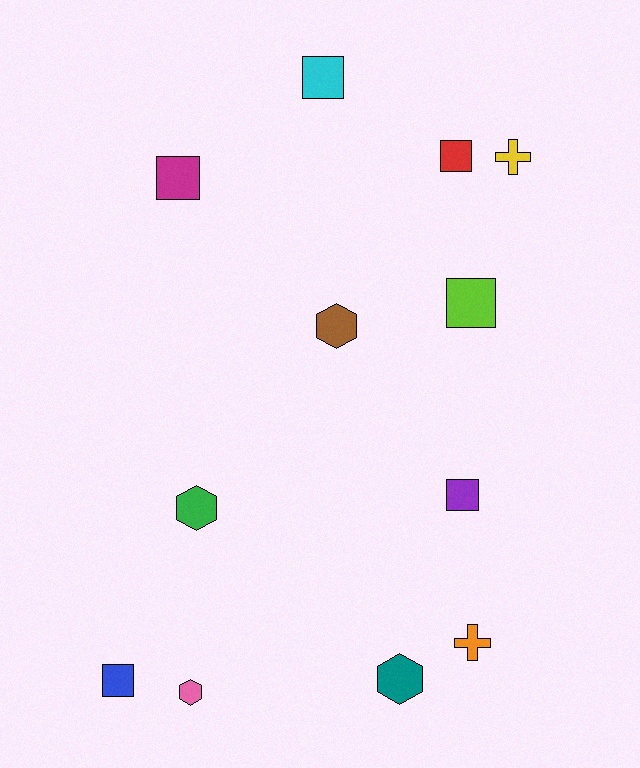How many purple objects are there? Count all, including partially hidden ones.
There is 1 purple object.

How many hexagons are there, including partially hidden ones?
There are 4 hexagons.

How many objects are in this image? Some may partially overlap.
There are 12 objects.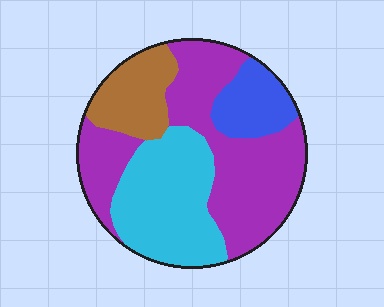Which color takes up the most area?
Purple, at roughly 45%.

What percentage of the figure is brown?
Brown covers roughly 15% of the figure.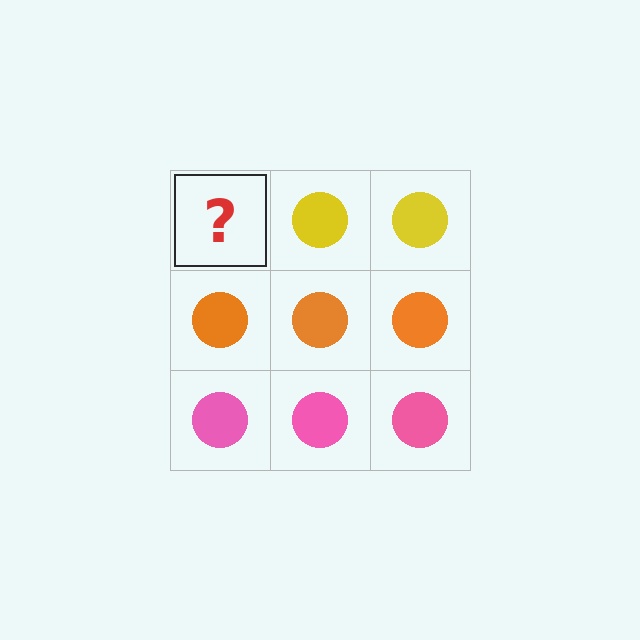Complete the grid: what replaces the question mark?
The question mark should be replaced with a yellow circle.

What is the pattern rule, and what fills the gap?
The rule is that each row has a consistent color. The gap should be filled with a yellow circle.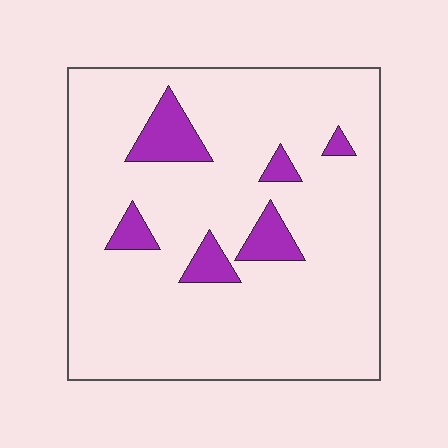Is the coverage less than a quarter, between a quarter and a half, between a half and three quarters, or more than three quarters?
Less than a quarter.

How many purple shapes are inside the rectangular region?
6.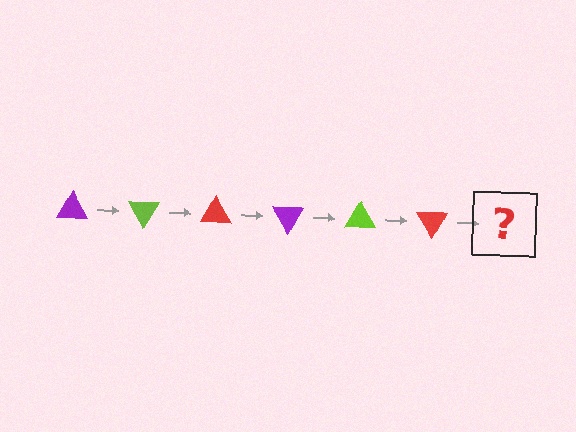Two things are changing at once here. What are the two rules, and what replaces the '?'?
The two rules are that it rotates 60 degrees each step and the color cycles through purple, lime, and red. The '?' should be a purple triangle, rotated 360 degrees from the start.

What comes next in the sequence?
The next element should be a purple triangle, rotated 360 degrees from the start.